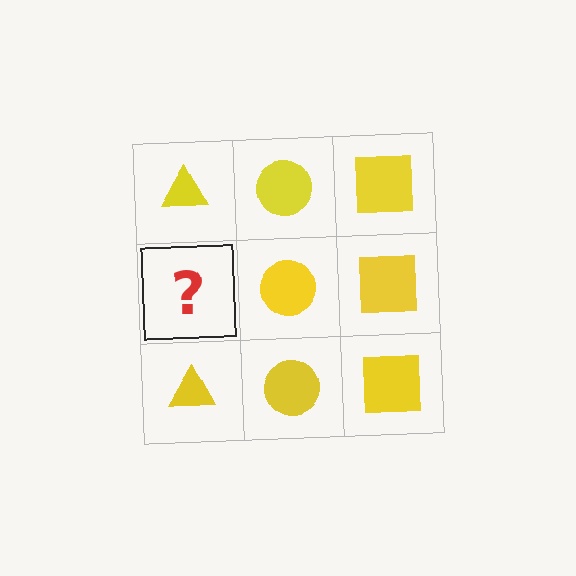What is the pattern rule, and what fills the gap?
The rule is that each column has a consistent shape. The gap should be filled with a yellow triangle.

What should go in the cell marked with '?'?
The missing cell should contain a yellow triangle.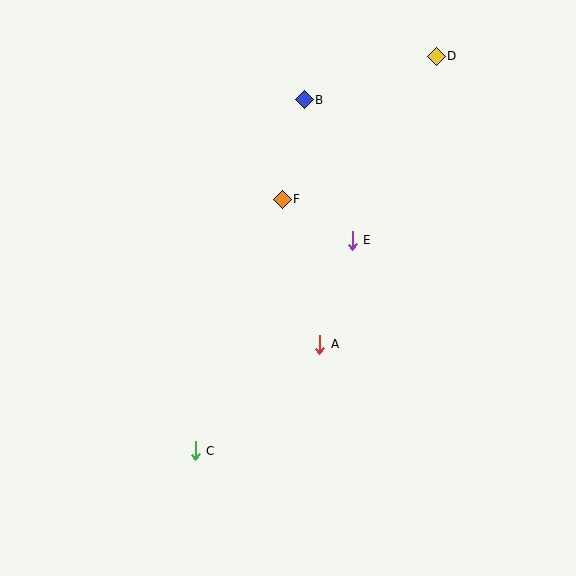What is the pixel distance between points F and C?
The distance between F and C is 266 pixels.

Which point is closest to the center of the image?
Point A at (320, 344) is closest to the center.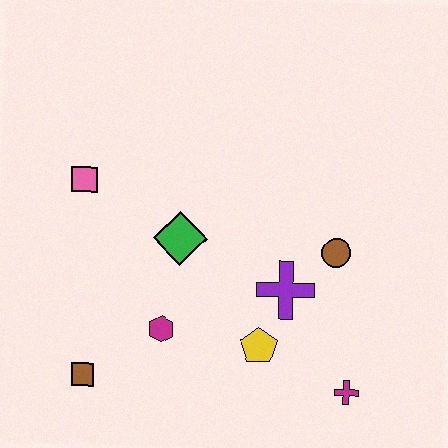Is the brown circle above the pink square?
No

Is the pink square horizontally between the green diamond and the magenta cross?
No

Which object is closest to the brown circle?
The purple cross is closest to the brown circle.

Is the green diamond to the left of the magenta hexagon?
No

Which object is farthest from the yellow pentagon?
The pink square is farthest from the yellow pentagon.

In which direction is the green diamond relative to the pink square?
The green diamond is to the right of the pink square.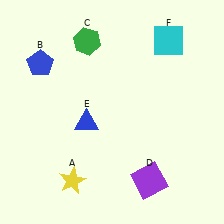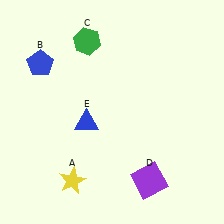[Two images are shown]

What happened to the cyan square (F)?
The cyan square (F) was removed in Image 2. It was in the top-right area of Image 1.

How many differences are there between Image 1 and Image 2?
There is 1 difference between the two images.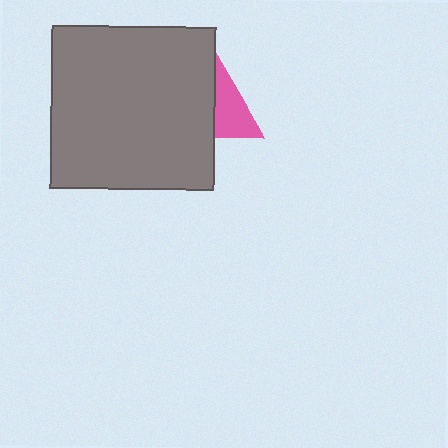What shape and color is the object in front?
The object in front is a gray square.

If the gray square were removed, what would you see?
You would see the complete pink triangle.